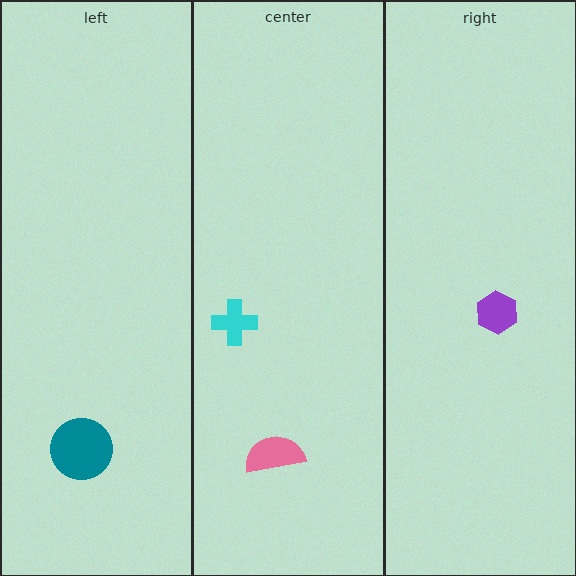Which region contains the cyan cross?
The center region.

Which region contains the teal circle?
The left region.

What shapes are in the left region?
The teal circle.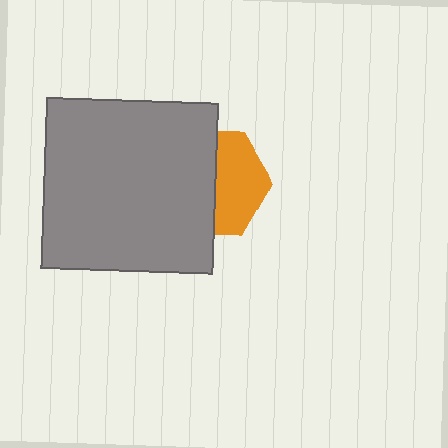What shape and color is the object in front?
The object in front is a gray square.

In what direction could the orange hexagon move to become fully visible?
The orange hexagon could move right. That would shift it out from behind the gray square entirely.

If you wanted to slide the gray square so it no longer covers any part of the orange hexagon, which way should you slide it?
Slide it left — that is the most direct way to separate the two shapes.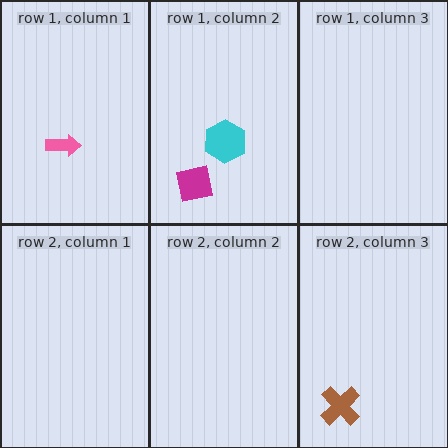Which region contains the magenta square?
The row 1, column 2 region.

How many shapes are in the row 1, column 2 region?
2.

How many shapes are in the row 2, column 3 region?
1.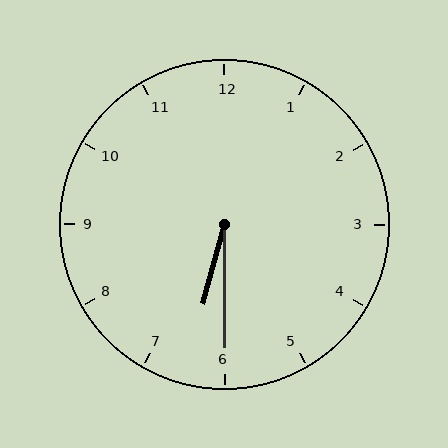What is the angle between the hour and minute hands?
Approximately 15 degrees.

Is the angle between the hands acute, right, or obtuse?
It is acute.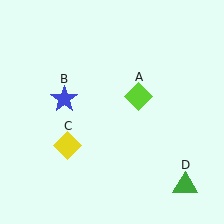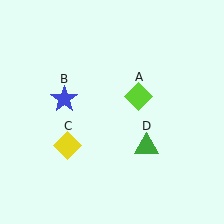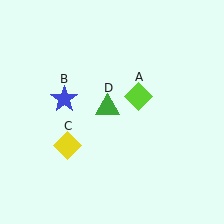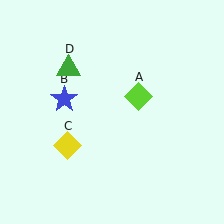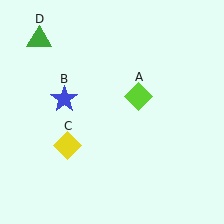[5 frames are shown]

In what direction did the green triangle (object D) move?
The green triangle (object D) moved up and to the left.